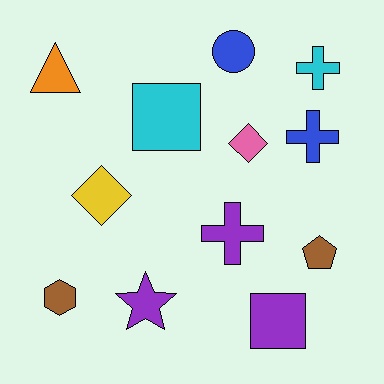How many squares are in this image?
There are 2 squares.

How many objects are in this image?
There are 12 objects.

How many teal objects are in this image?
There are no teal objects.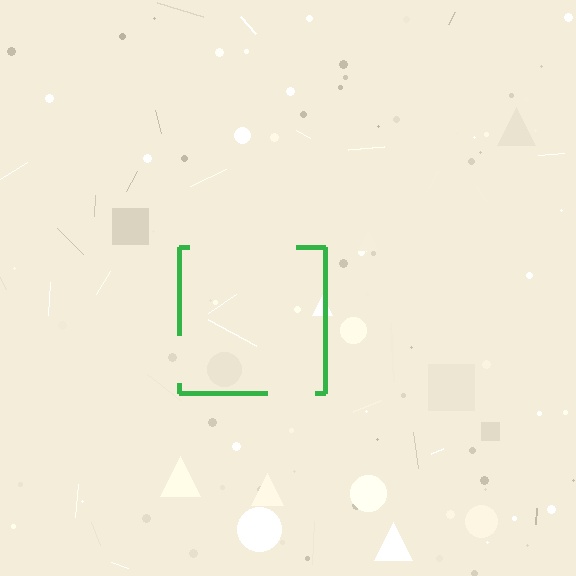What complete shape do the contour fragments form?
The contour fragments form a square.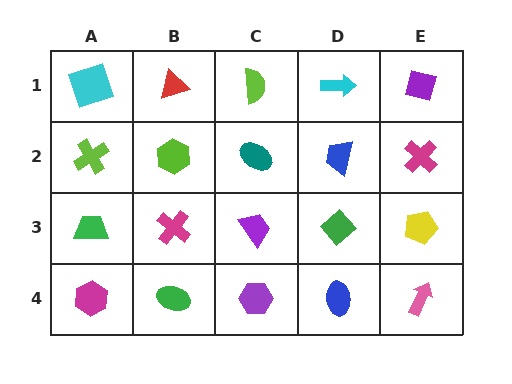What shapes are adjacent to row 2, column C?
A lime semicircle (row 1, column C), a purple trapezoid (row 3, column C), a lime hexagon (row 2, column B), a blue trapezoid (row 2, column D).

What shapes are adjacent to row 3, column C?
A teal ellipse (row 2, column C), a purple hexagon (row 4, column C), a magenta cross (row 3, column B), a green diamond (row 3, column D).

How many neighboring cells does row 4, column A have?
2.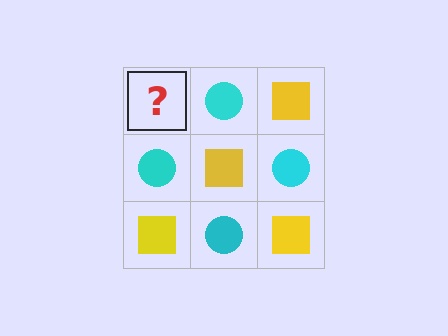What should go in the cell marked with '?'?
The missing cell should contain a yellow square.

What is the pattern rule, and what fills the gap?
The rule is that it alternates yellow square and cyan circle in a checkerboard pattern. The gap should be filled with a yellow square.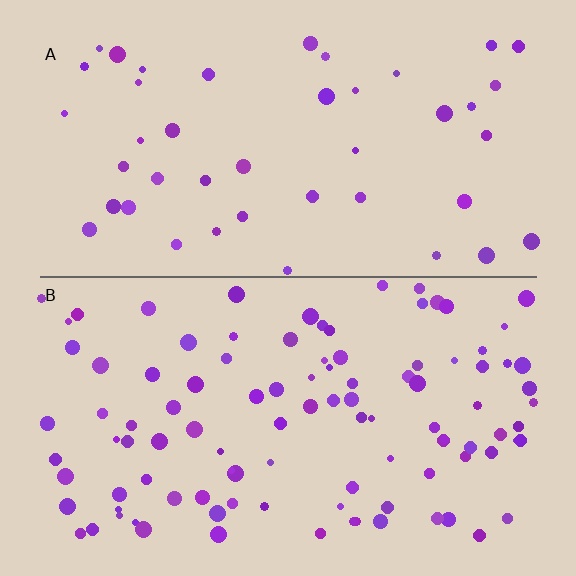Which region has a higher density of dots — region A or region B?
B (the bottom).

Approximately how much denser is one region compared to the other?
Approximately 2.3× — region B over region A.